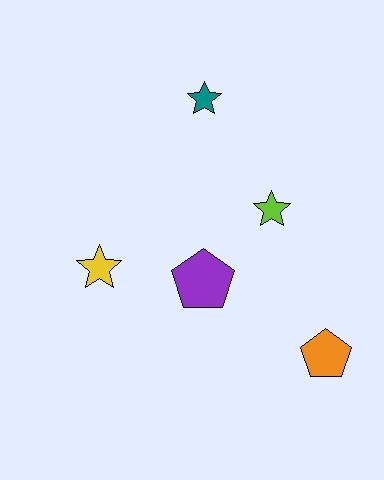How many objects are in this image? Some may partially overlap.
There are 5 objects.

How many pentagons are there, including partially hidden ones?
There are 2 pentagons.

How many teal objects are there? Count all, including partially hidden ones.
There is 1 teal object.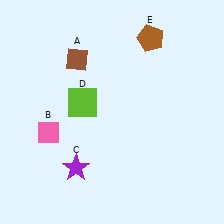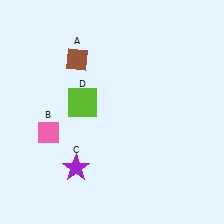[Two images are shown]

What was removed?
The brown pentagon (E) was removed in Image 2.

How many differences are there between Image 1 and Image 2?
There is 1 difference between the two images.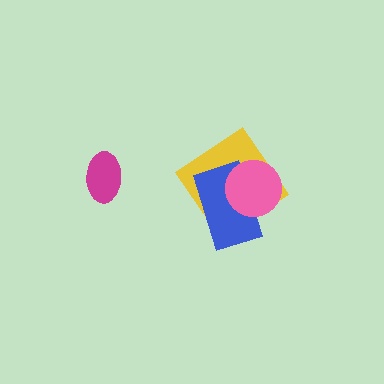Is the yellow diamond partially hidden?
Yes, it is partially covered by another shape.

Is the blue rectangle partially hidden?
Yes, it is partially covered by another shape.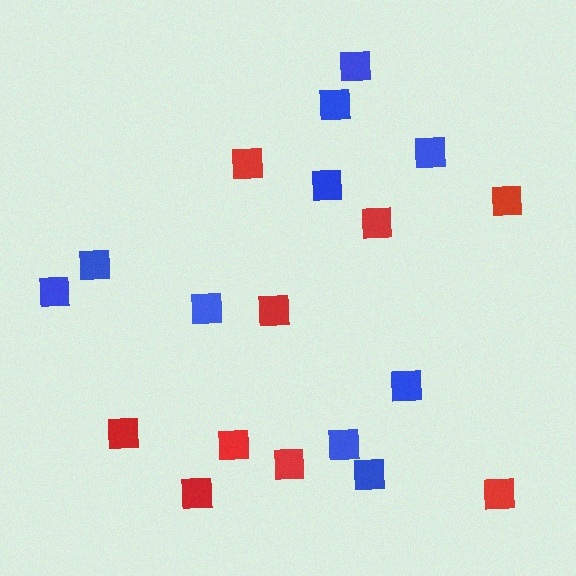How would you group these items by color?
There are 2 groups: one group of red squares (9) and one group of blue squares (10).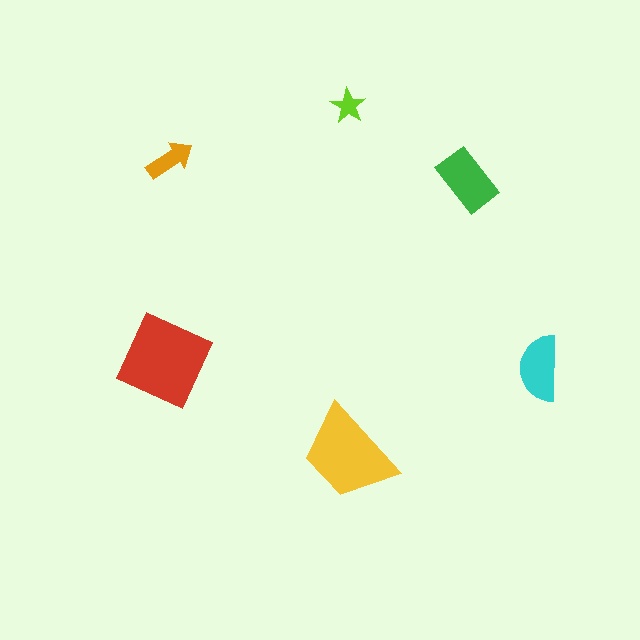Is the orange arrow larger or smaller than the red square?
Smaller.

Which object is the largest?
The red square.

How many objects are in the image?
There are 6 objects in the image.